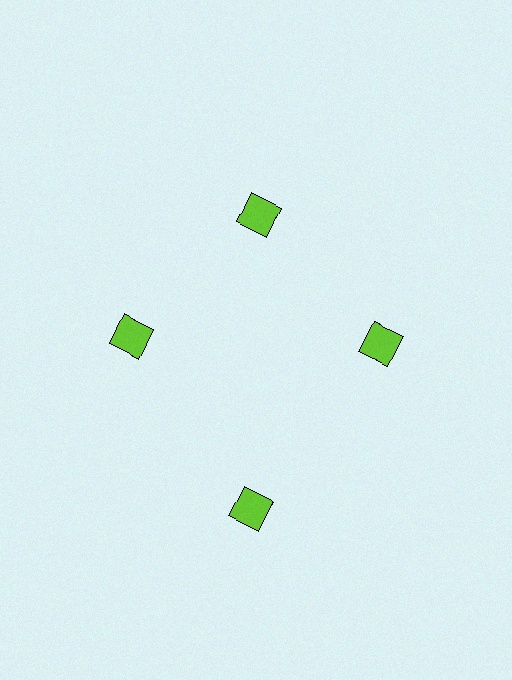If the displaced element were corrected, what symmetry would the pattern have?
It would have 4-fold rotational symmetry — the pattern would map onto itself every 90 degrees.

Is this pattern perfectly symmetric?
No. The 4 lime diamonds are arranged in a ring, but one element near the 6 o'clock position is pushed outward from the center, breaking the 4-fold rotational symmetry.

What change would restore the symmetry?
The symmetry would be restored by moving it inward, back onto the ring so that all 4 diamonds sit at equal angles and equal distance from the center.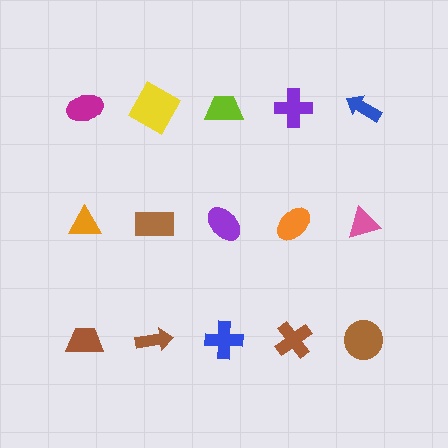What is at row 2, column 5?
A pink triangle.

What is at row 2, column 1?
An orange triangle.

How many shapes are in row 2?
5 shapes.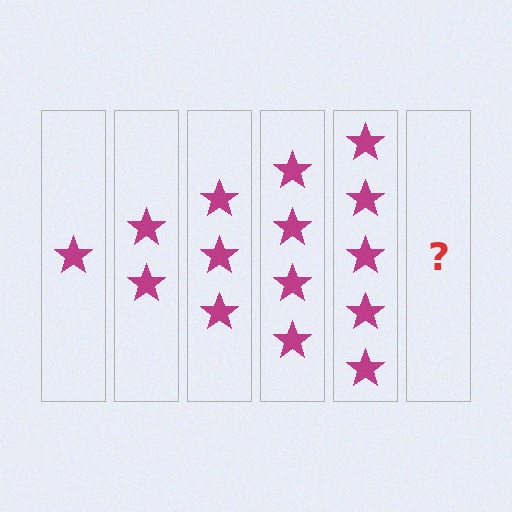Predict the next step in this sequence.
The next step is 6 stars.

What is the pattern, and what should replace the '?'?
The pattern is that each step adds one more star. The '?' should be 6 stars.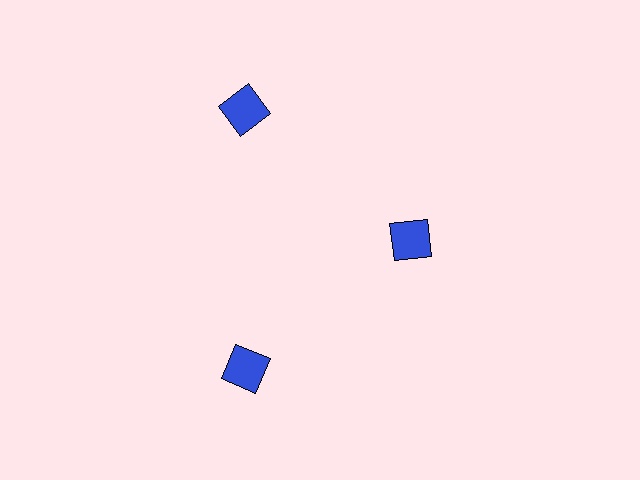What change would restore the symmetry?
The symmetry would be restored by moving it outward, back onto the ring so that all 3 squares sit at equal angles and equal distance from the center.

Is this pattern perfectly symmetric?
No. The 3 blue squares are arranged in a ring, but one element near the 3 o'clock position is pulled inward toward the center, breaking the 3-fold rotational symmetry.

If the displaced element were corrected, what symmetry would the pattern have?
It would have 3-fold rotational symmetry — the pattern would map onto itself every 120 degrees.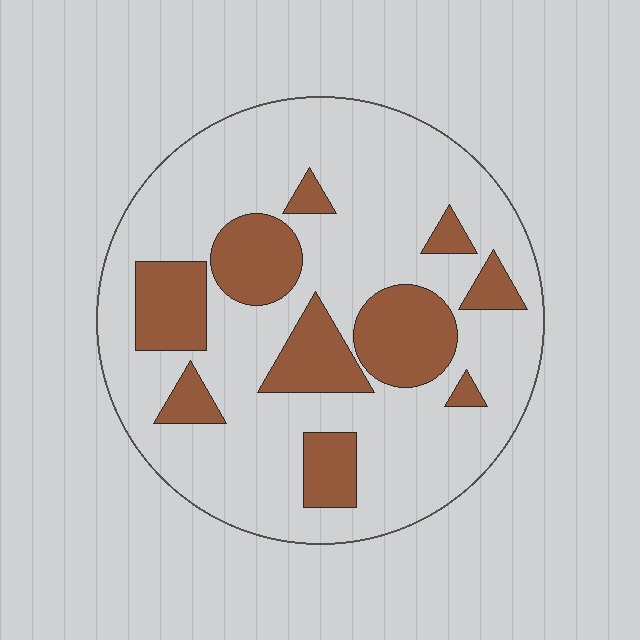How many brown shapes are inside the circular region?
10.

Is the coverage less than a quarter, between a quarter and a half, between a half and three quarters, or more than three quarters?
Between a quarter and a half.